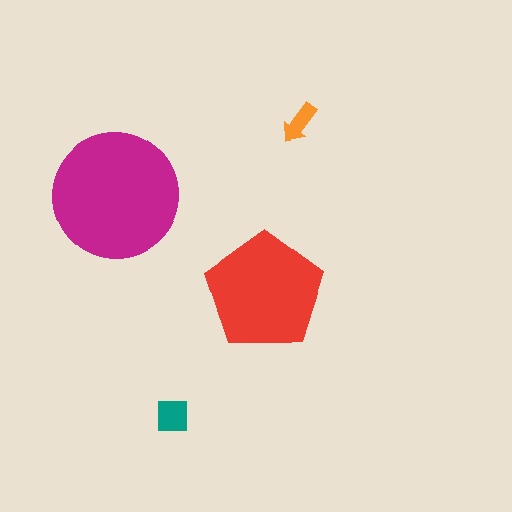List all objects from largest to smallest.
The magenta circle, the red pentagon, the teal square, the orange arrow.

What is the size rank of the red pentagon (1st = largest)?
2nd.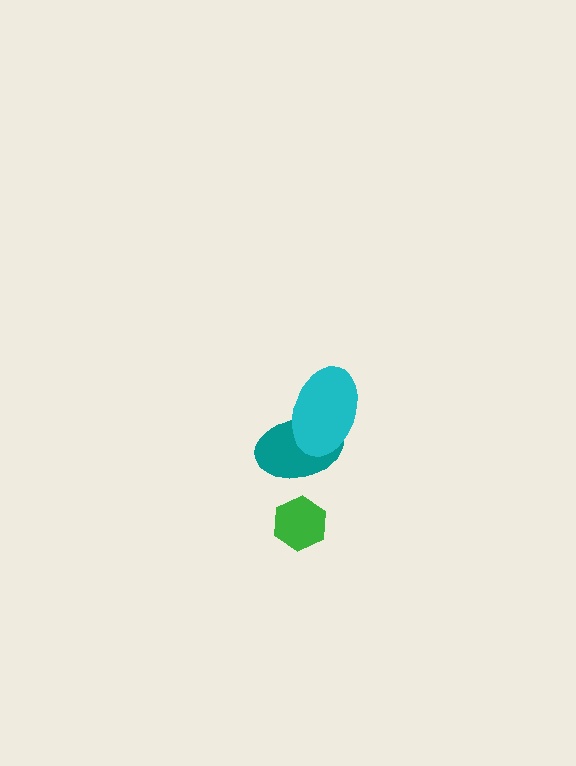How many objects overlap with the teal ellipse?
1 object overlaps with the teal ellipse.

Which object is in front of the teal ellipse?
The cyan ellipse is in front of the teal ellipse.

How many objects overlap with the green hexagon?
0 objects overlap with the green hexagon.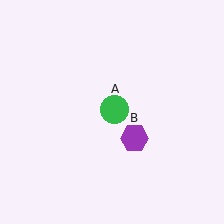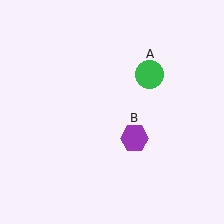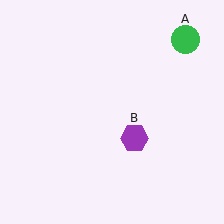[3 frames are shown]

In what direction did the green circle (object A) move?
The green circle (object A) moved up and to the right.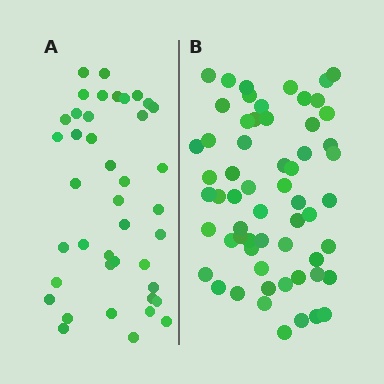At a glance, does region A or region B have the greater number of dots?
Region B (the right region) has more dots.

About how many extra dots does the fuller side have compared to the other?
Region B has approximately 20 more dots than region A.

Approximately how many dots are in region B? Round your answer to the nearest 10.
About 60 dots.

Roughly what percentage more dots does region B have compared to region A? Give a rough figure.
About 45% more.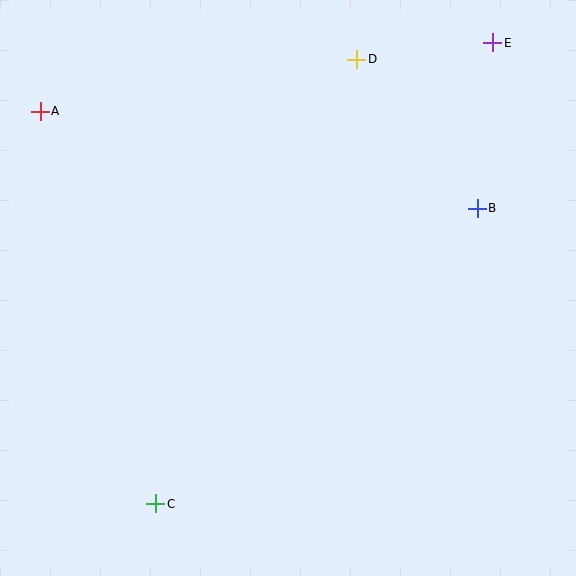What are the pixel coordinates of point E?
Point E is at (493, 43).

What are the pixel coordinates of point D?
Point D is at (357, 59).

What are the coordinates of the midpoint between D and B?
The midpoint between D and B is at (417, 134).